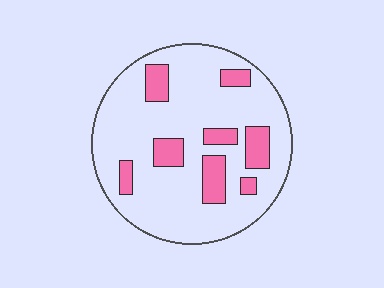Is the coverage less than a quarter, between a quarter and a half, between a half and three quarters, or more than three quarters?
Less than a quarter.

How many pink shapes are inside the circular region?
8.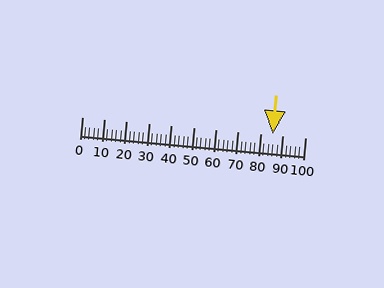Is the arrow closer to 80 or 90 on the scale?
The arrow is closer to 90.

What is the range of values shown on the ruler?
The ruler shows values from 0 to 100.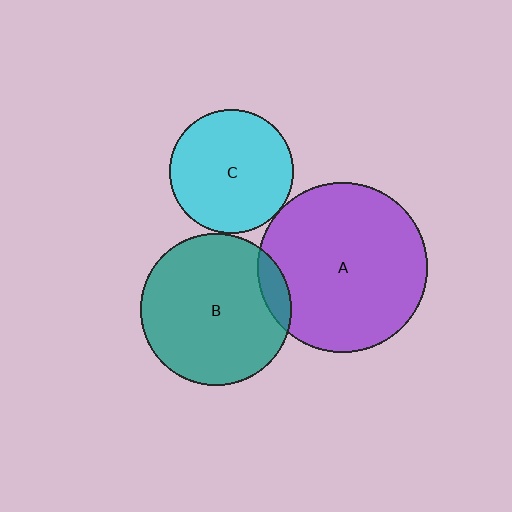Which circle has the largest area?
Circle A (purple).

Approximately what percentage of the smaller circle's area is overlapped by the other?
Approximately 5%.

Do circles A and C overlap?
Yes.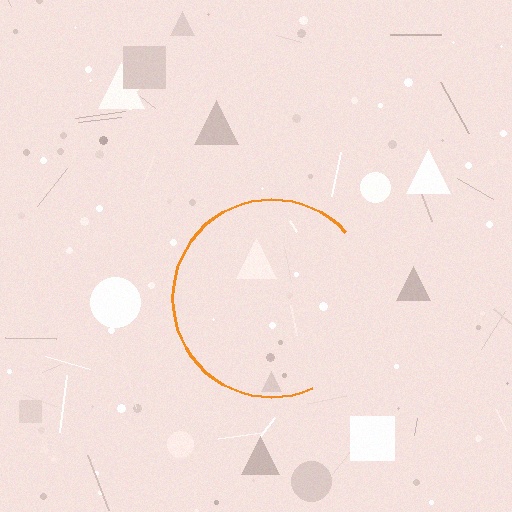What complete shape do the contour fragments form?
The contour fragments form a circle.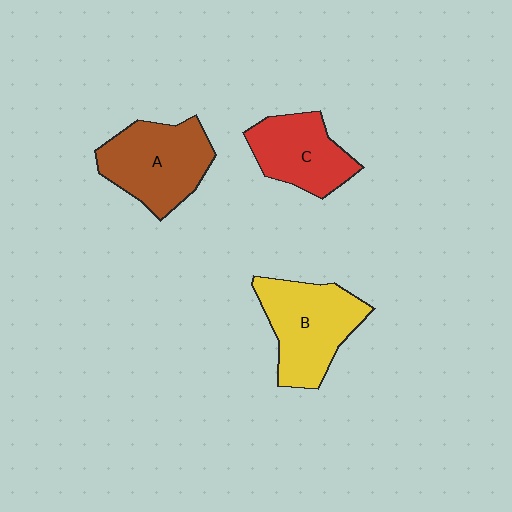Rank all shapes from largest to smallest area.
From largest to smallest: B (yellow), A (brown), C (red).